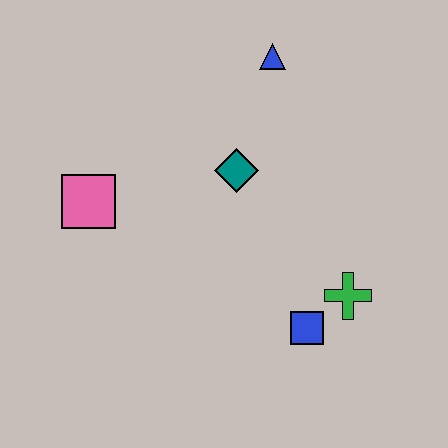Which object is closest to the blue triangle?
The teal diamond is closest to the blue triangle.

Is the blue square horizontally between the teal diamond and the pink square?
No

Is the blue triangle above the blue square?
Yes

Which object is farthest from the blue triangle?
The blue square is farthest from the blue triangle.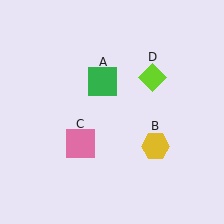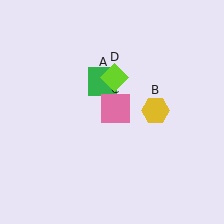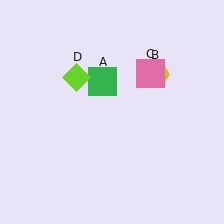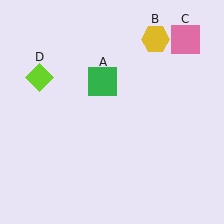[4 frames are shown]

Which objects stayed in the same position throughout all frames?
Green square (object A) remained stationary.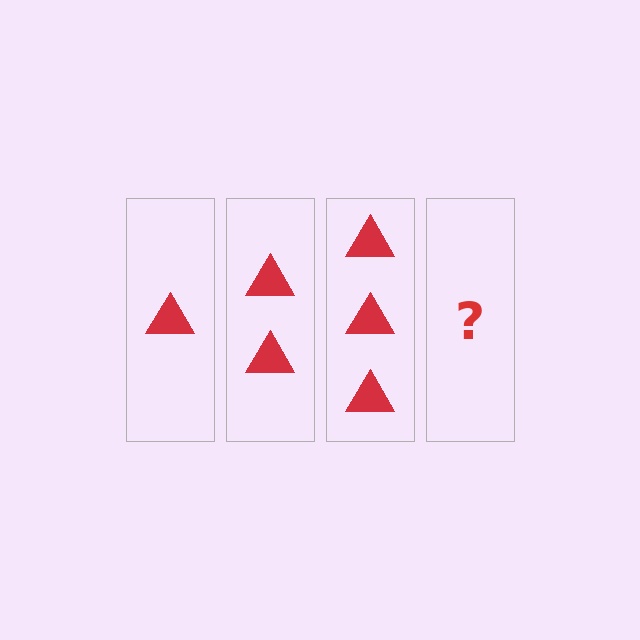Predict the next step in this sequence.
The next step is 4 triangles.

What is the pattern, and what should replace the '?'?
The pattern is that each step adds one more triangle. The '?' should be 4 triangles.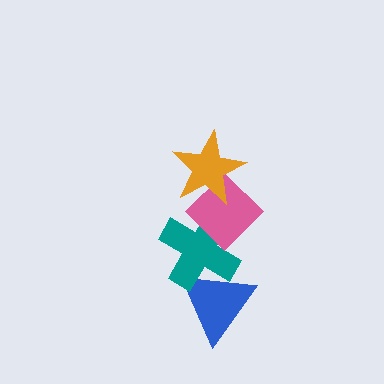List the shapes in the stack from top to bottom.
From top to bottom: the orange star, the pink diamond, the teal cross, the blue triangle.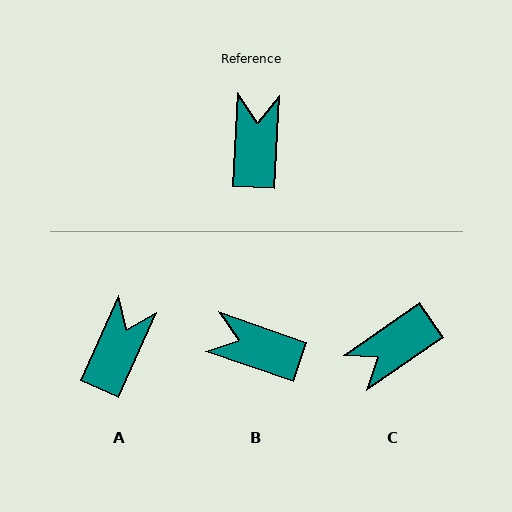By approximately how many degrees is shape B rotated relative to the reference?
Approximately 74 degrees counter-clockwise.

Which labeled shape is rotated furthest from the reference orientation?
C, about 128 degrees away.